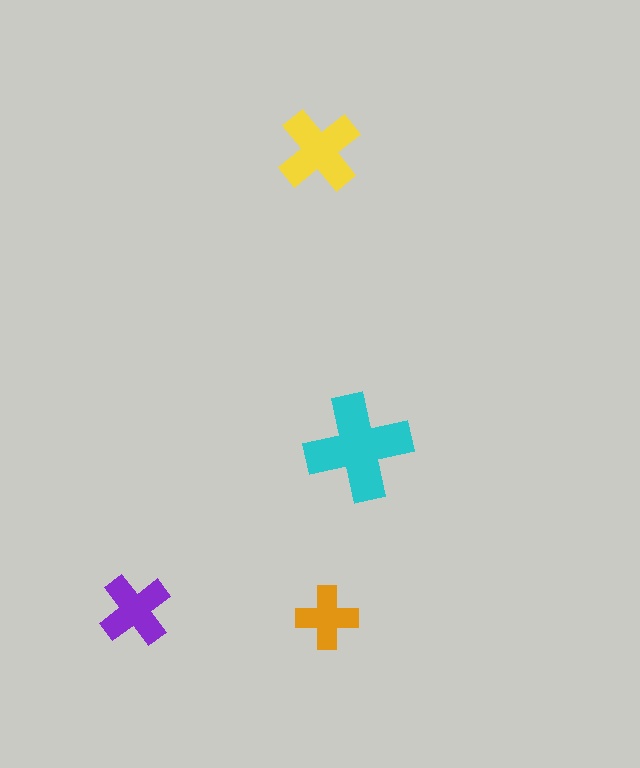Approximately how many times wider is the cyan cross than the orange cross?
About 1.5 times wider.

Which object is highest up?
The yellow cross is topmost.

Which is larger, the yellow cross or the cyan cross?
The cyan one.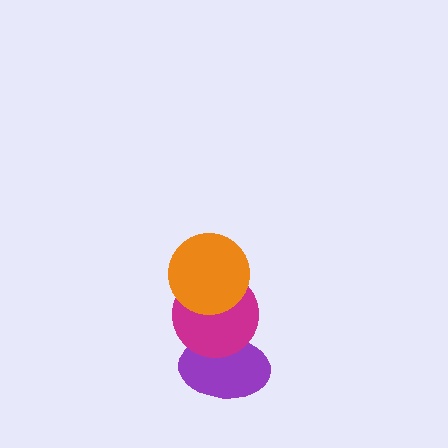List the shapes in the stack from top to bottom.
From top to bottom: the orange circle, the magenta circle, the purple ellipse.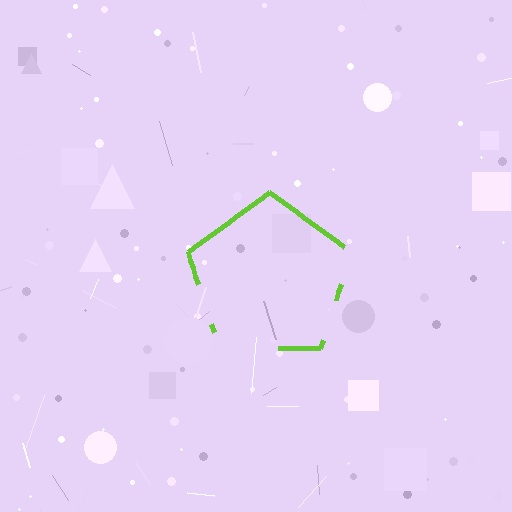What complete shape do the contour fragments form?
The contour fragments form a pentagon.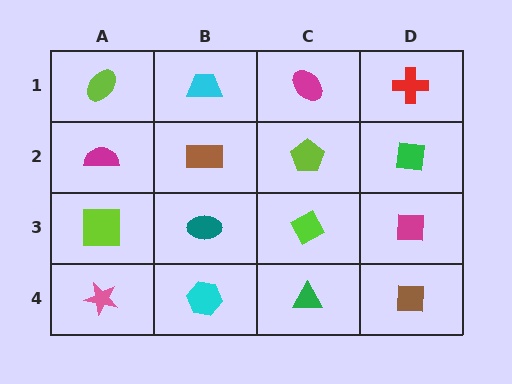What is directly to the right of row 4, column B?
A green triangle.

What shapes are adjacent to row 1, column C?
A lime pentagon (row 2, column C), a cyan trapezoid (row 1, column B), a red cross (row 1, column D).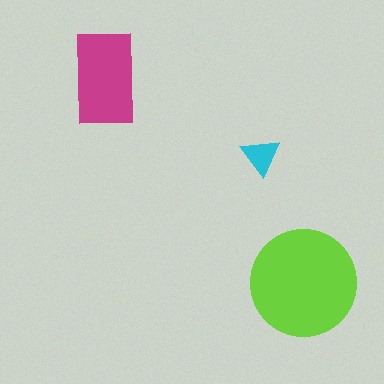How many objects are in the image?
There are 3 objects in the image.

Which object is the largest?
The lime circle.